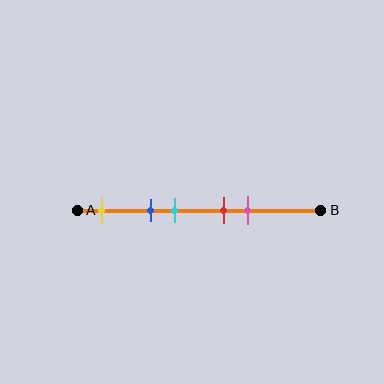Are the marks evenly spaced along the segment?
No, the marks are not evenly spaced.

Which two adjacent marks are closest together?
The red and pink marks are the closest adjacent pair.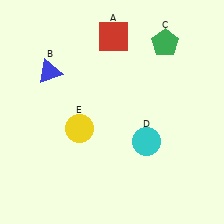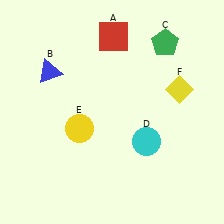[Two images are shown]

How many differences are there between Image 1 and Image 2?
There is 1 difference between the two images.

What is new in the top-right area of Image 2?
A yellow diamond (F) was added in the top-right area of Image 2.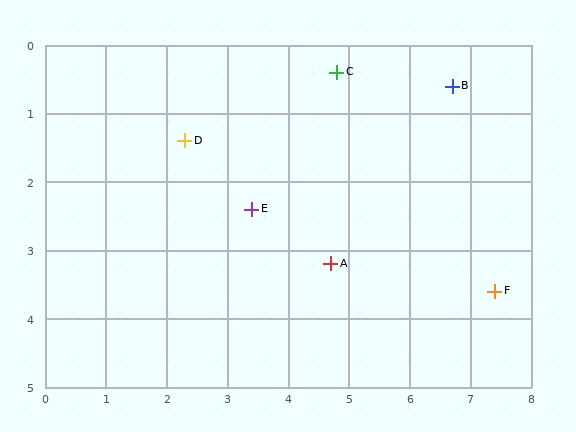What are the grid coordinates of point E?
Point E is at approximately (3.4, 2.4).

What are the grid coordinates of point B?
Point B is at approximately (6.7, 0.6).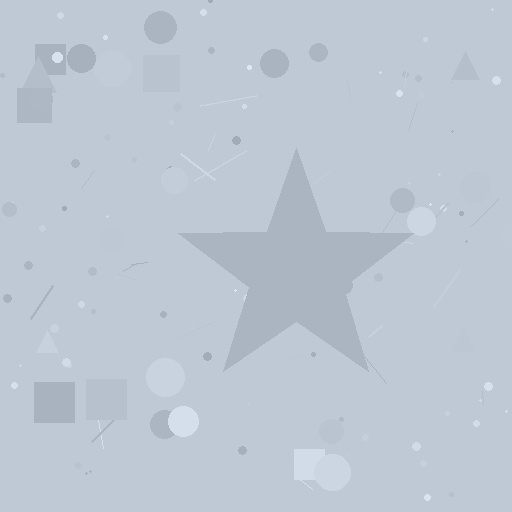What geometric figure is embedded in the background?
A star is embedded in the background.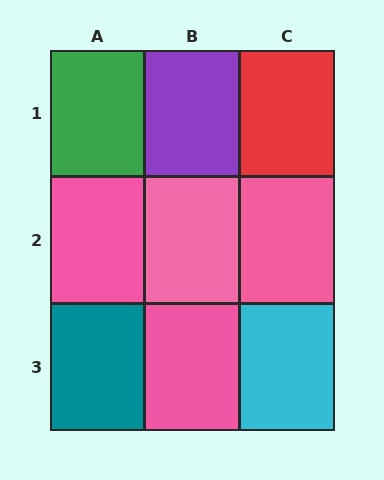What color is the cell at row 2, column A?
Pink.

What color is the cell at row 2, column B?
Pink.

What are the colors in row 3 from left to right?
Teal, pink, cyan.